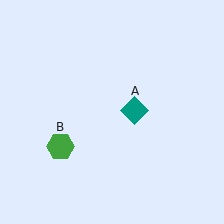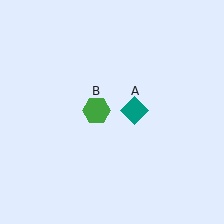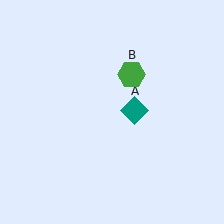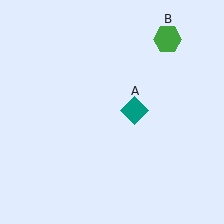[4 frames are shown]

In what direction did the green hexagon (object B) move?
The green hexagon (object B) moved up and to the right.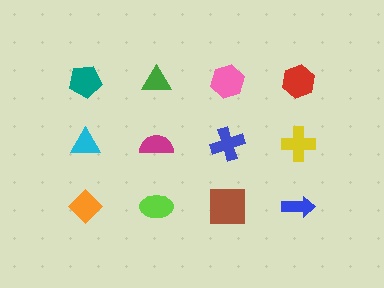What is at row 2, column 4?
A yellow cross.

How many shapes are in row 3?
4 shapes.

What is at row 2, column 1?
A cyan triangle.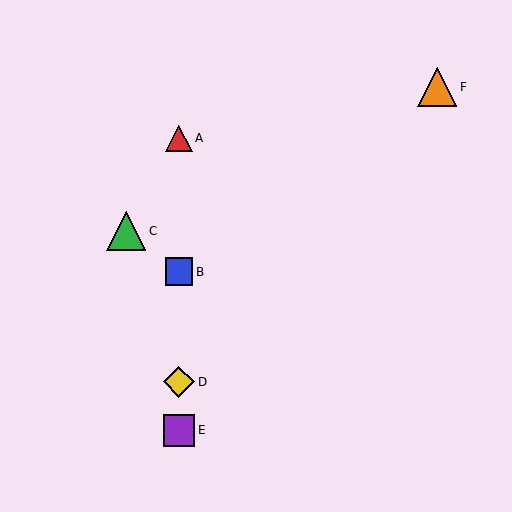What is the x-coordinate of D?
Object D is at x≈179.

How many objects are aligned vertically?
4 objects (A, B, D, E) are aligned vertically.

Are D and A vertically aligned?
Yes, both are at x≈179.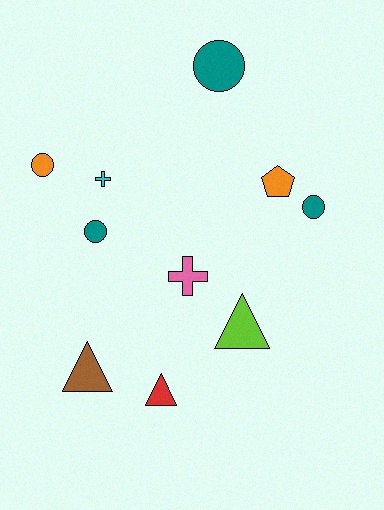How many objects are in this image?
There are 10 objects.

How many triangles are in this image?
There are 3 triangles.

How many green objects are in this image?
There are no green objects.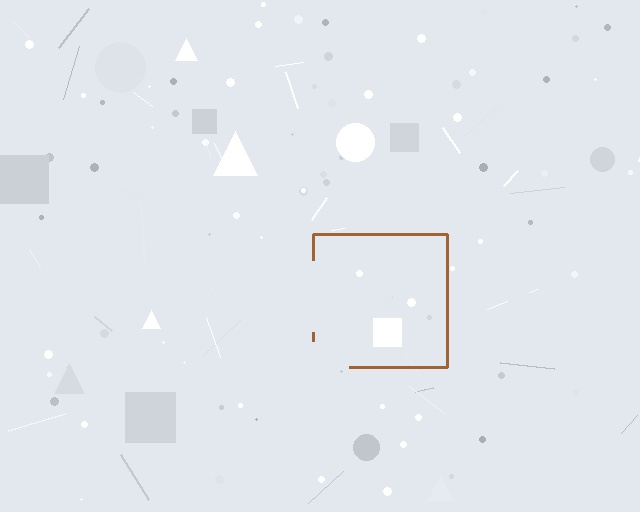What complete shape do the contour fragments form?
The contour fragments form a square.